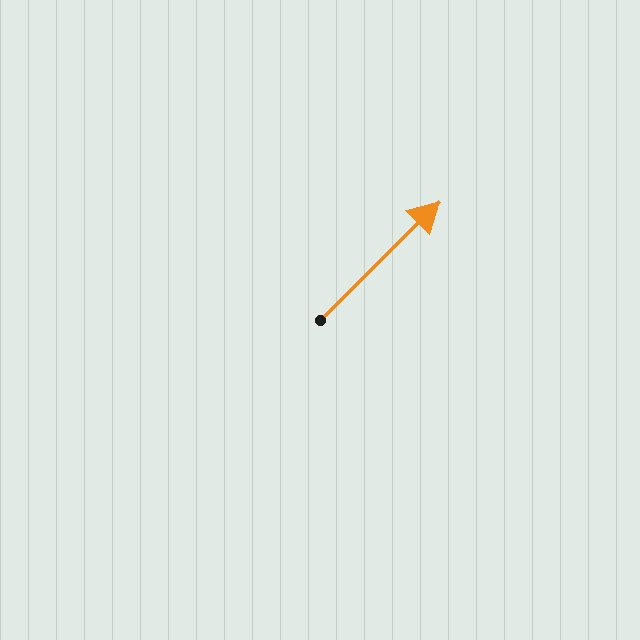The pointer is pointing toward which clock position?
Roughly 2 o'clock.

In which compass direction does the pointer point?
Northeast.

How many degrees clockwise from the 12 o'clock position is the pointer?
Approximately 45 degrees.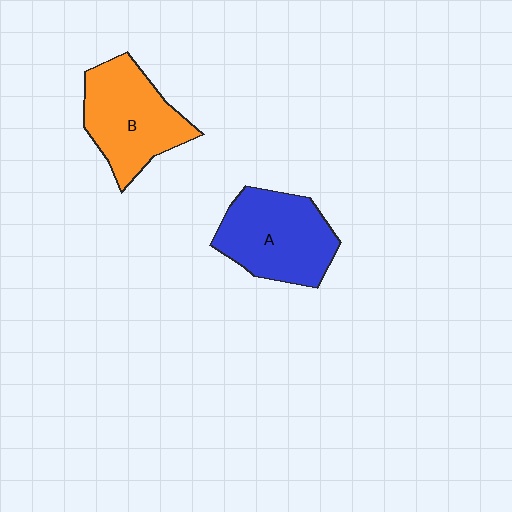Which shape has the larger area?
Shape A (blue).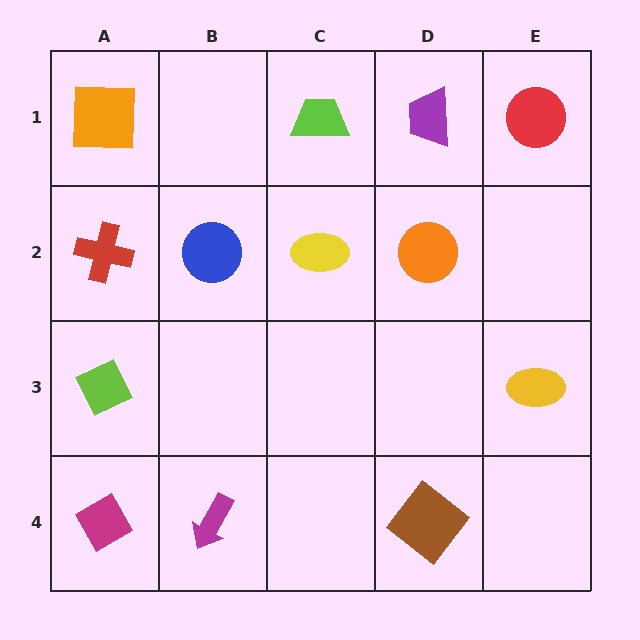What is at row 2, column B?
A blue circle.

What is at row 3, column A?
A lime diamond.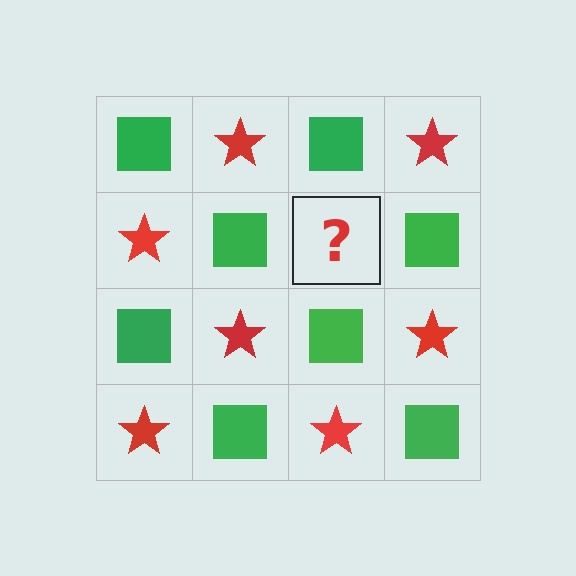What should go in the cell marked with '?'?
The missing cell should contain a red star.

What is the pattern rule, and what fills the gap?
The rule is that it alternates green square and red star in a checkerboard pattern. The gap should be filled with a red star.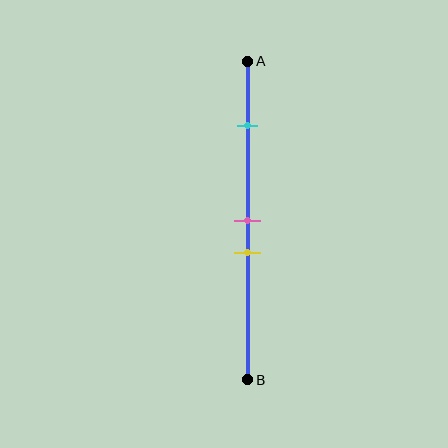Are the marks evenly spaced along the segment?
No, the marks are not evenly spaced.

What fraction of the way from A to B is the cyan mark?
The cyan mark is approximately 20% (0.2) of the way from A to B.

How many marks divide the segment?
There are 3 marks dividing the segment.